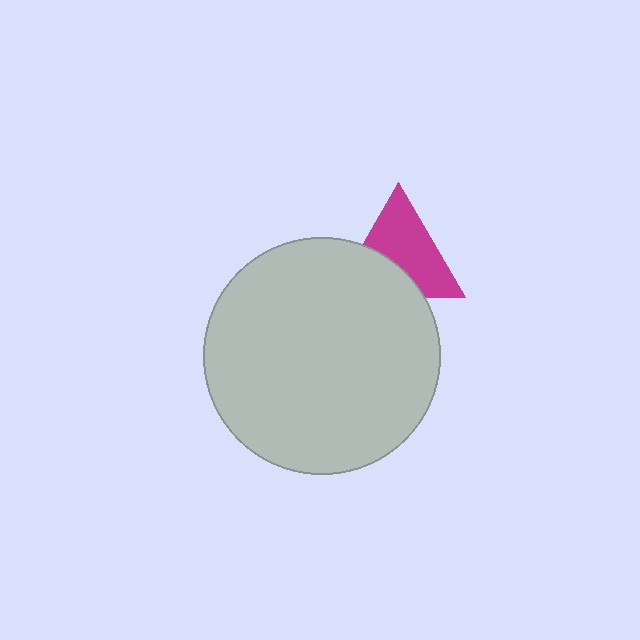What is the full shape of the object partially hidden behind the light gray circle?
The partially hidden object is a magenta triangle.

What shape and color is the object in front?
The object in front is a light gray circle.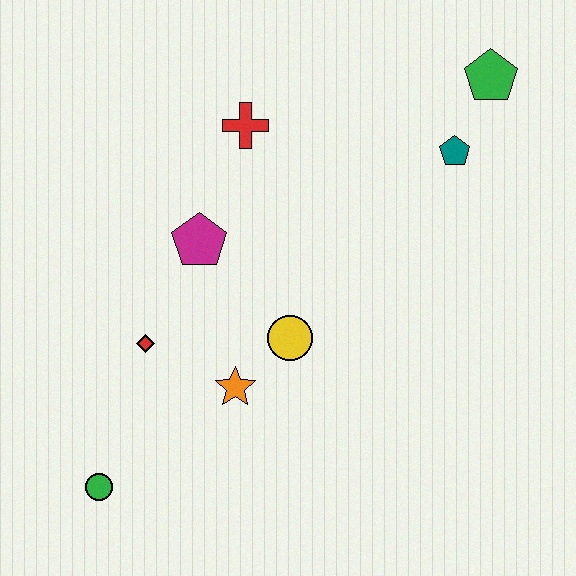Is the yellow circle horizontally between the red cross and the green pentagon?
Yes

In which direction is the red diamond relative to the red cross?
The red diamond is below the red cross.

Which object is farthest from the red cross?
The green circle is farthest from the red cross.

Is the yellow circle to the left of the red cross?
No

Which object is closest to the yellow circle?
The orange star is closest to the yellow circle.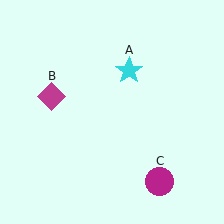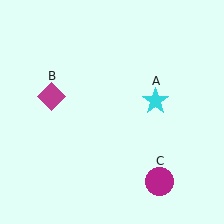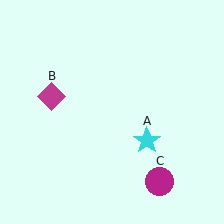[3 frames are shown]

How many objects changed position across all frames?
1 object changed position: cyan star (object A).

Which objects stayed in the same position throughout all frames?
Magenta diamond (object B) and magenta circle (object C) remained stationary.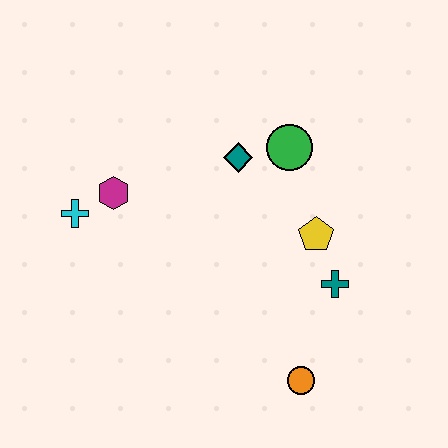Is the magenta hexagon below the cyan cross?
No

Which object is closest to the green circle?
The teal diamond is closest to the green circle.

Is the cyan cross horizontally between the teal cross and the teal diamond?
No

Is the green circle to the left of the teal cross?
Yes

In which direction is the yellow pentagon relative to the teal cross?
The yellow pentagon is above the teal cross.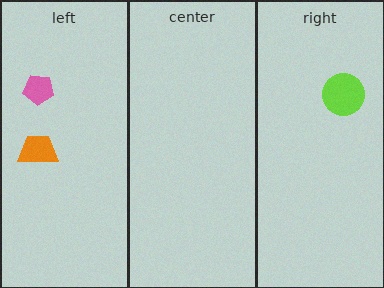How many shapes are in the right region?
1.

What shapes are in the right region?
The lime circle.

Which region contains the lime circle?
The right region.